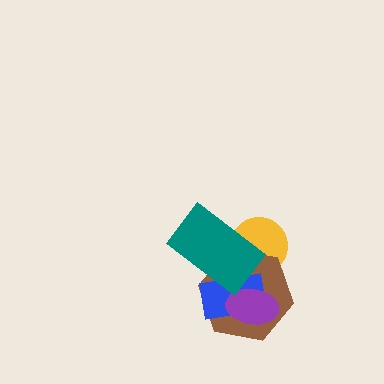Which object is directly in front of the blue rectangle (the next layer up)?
The purple ellipse is directly in front of the blue rectangle.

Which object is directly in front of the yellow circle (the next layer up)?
The brown hexagon is directly in front of the yellow circle.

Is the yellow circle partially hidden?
Yes, it is partially covered by another shape.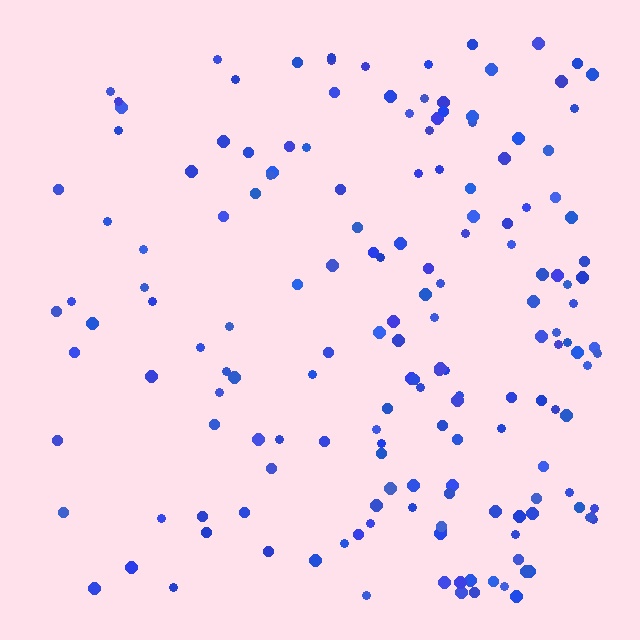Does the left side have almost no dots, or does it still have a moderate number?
Still a moderate number, just noticeably fewer than the right.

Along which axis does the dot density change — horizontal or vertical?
Horizontal.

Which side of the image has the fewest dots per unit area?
The left.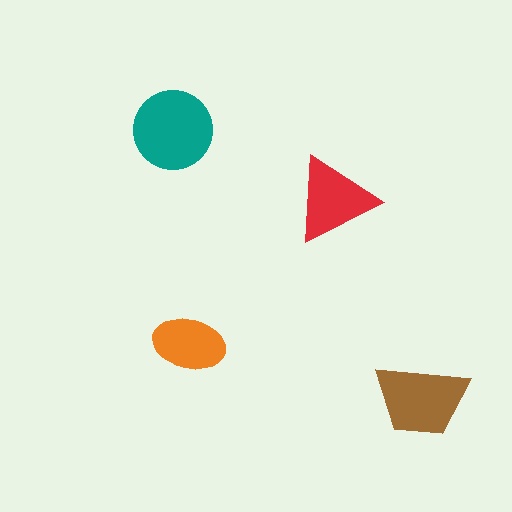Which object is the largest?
The teal circle.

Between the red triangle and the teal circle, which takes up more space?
The teal circle.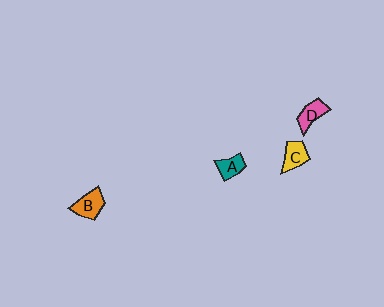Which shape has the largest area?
Shape B (orange).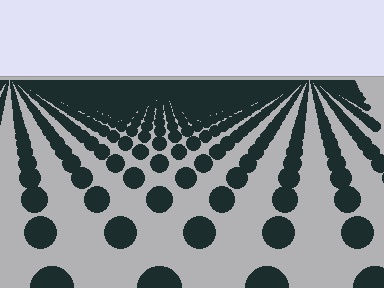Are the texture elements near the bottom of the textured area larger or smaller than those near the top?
Larger. Near the bottom, elements are closer to the viewer and appear at a bigger on-screen size.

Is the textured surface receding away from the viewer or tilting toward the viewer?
The surface is receding away from the viewer. Texture elements get smaller and denser toward the top.